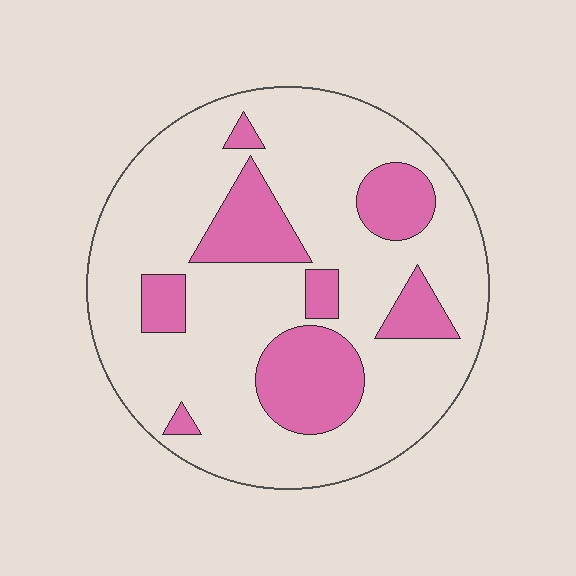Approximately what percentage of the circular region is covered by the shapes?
Approximately 25%.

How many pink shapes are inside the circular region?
8.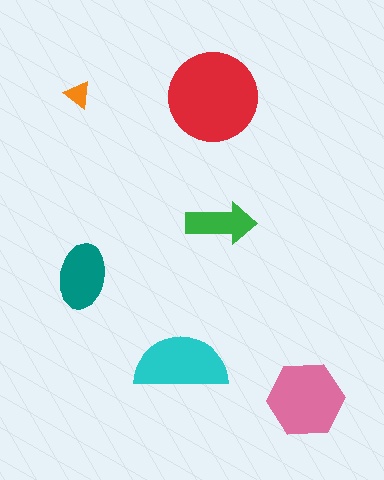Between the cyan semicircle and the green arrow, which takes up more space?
The cyan semicircle.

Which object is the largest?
The red circle.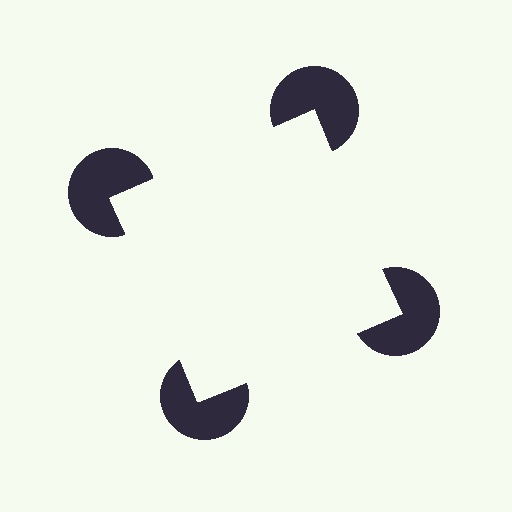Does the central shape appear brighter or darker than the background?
It typically appears slightly brighter than the background, even though no actual brightness change is drawn.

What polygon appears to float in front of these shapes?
An illusory square — its edges are inferred from the aligned wedge cuts in the pac-man discs, not physically drawn.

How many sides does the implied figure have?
4 sides.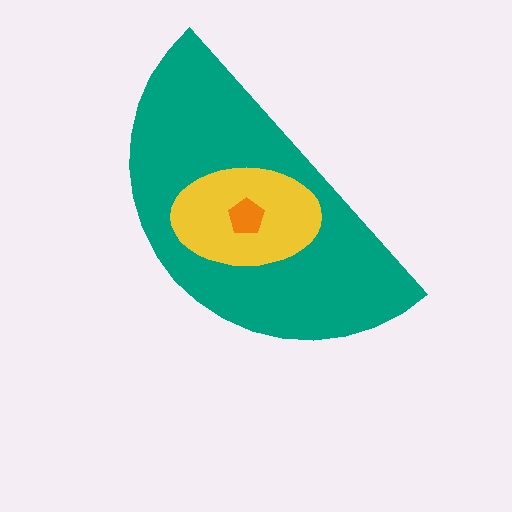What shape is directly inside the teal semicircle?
The yellow ellipse.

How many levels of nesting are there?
3.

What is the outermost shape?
The teal semicircle.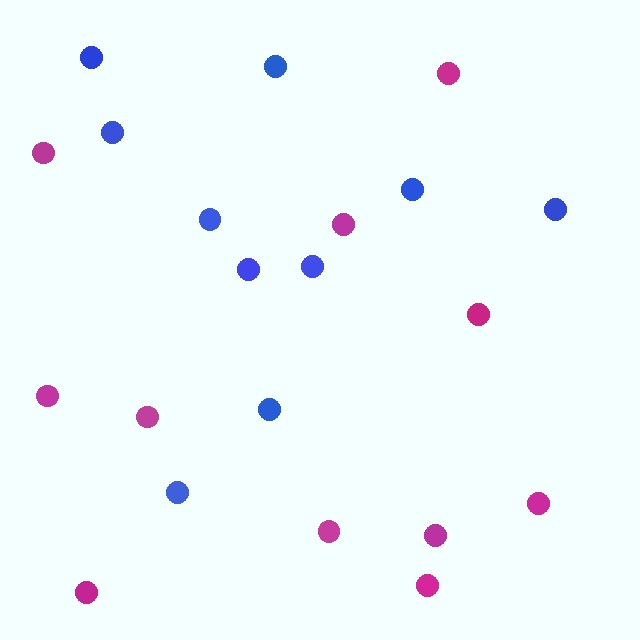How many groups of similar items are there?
There are 2 groups: one group of blue circles (10) and one group of magenta circles (11).